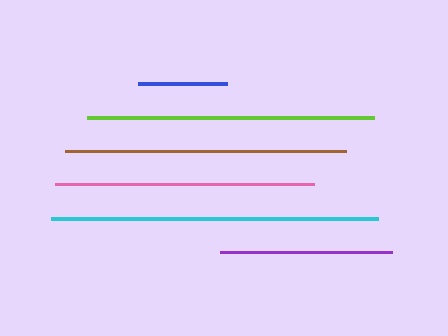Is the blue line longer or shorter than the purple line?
The purple line is longer than the blue line.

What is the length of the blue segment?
The blue segment is approximately 89 pixels long.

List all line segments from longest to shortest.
From longest to shortest: cyan, lime, brown, pink, purple, blue.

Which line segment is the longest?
The cyan line is the longest at approximately 327 pixels.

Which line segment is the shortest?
The blue line is the shortest at approximately 89 pixels.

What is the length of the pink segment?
The pink segment is approximately 259 pixels long.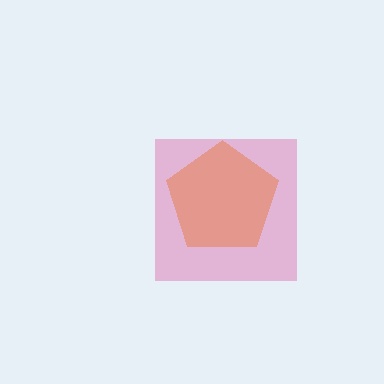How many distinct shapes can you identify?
There are 2 distinct shapes: an orange pentagon, a pink square.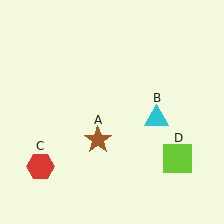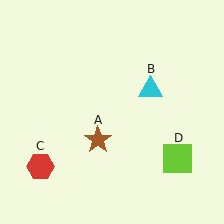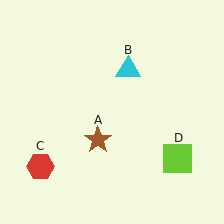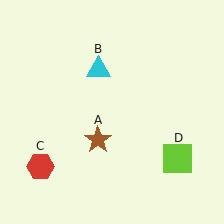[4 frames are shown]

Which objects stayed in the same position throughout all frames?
Brown star (object A) and red hexagon (object C) and lime square (object D) remained stationary.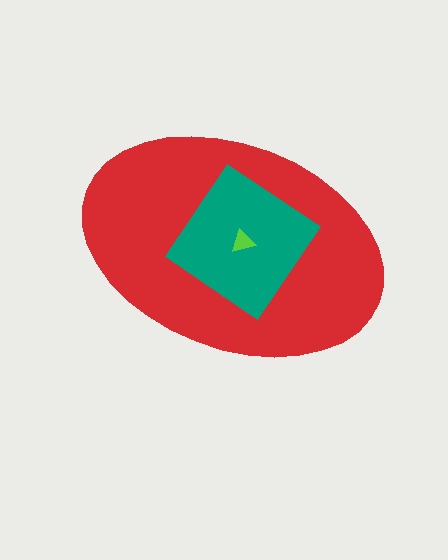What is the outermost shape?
The red ellipse.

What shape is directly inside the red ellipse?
The teal diamond.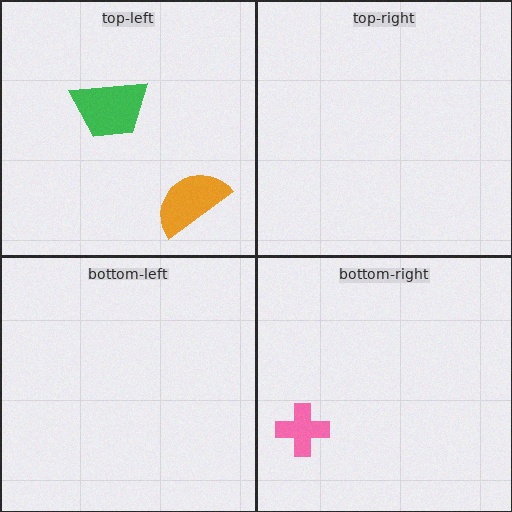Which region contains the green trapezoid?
The top-left region.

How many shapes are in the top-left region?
2.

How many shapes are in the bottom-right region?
1.